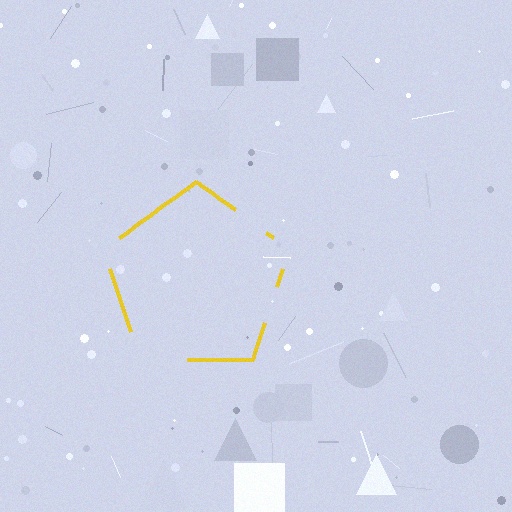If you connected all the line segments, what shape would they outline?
They would outline a pentagon.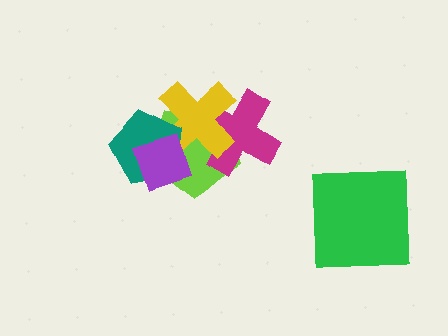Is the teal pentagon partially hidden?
Yes, it is partially covered by another shape.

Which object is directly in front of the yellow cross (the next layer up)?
The teal pentagon is directly in front of the yellow cross.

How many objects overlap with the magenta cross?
2 objects overlap with the magenta cross.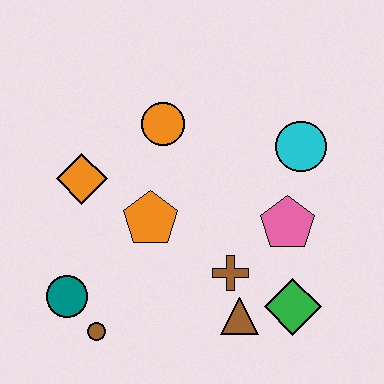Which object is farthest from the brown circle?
The cyan circle is farthest from the brown circle.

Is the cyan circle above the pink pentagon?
Yes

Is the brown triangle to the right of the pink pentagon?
No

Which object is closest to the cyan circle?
The pink pentagon is closest to the cyan circle.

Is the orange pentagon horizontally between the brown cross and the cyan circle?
No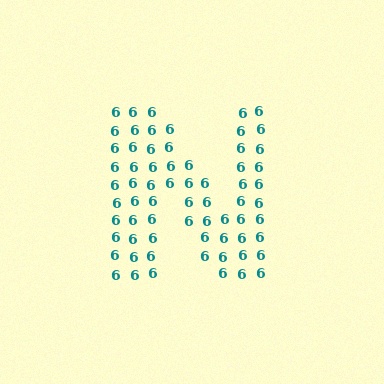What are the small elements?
The small elements are digit 6's.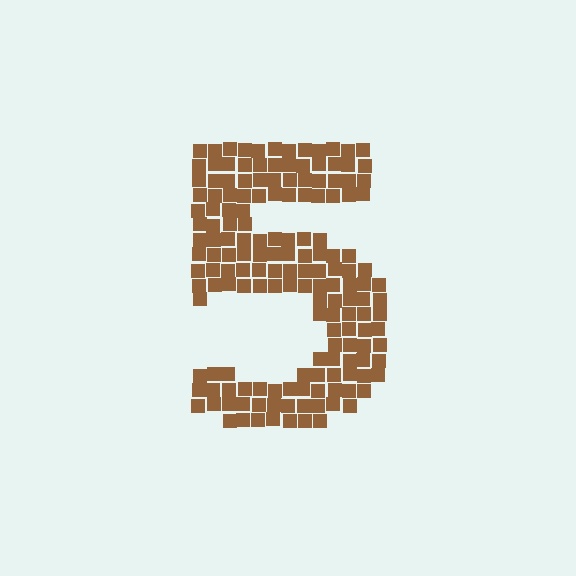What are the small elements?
The small elements are squares.